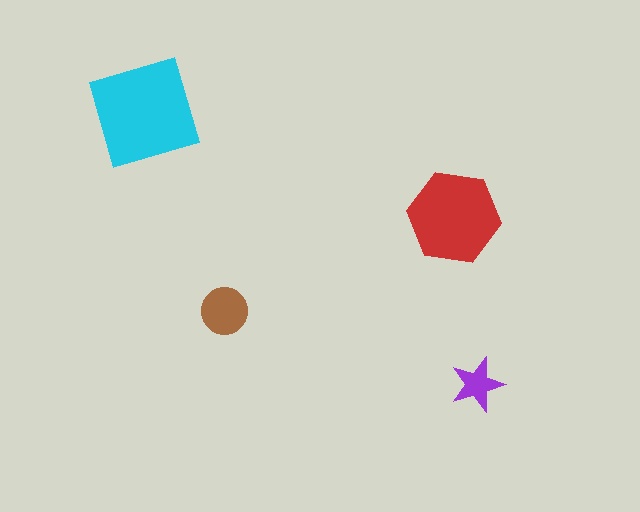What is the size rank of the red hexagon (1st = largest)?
2nd.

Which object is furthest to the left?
The cyan diamond is leftmost.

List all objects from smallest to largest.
The purple star, the brown circle, the red hexagon, the cyan diamond.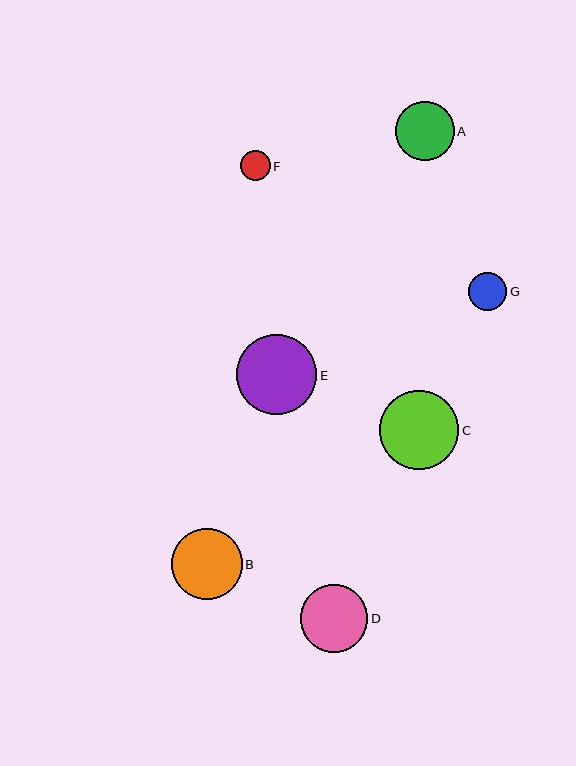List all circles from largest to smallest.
From largest to smallest: E, C, B, D, A, G, F.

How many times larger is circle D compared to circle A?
Circle D is approximately 1.1 times the size of circle A.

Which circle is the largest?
Circle E is the largest with a size of approximately 80 pixels.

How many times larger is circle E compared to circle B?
Circle E is approximately 1.1 times the size of circle B.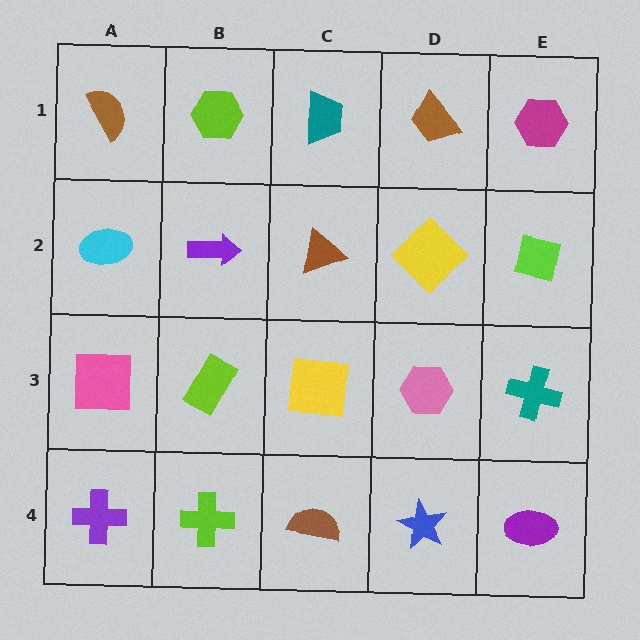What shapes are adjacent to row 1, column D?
A yellow diamond (row 2, column D), a teal trapezoid (row 1, column C), a magenta hexagon (row 1, column E).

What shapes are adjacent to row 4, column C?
A yellow square (row 3, column C), a lime cross (row 4, column B), a blue star (row 4, column D).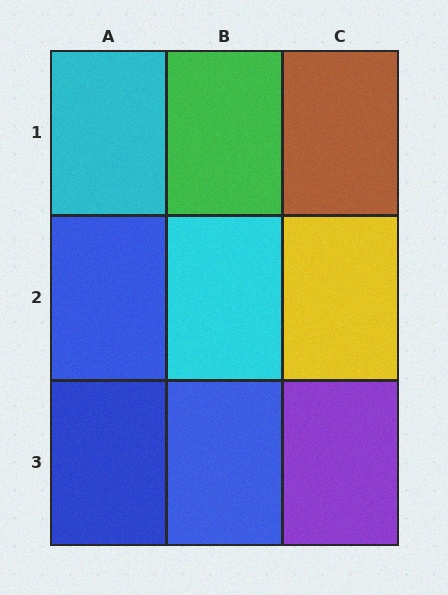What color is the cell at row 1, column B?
Green.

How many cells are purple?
1 cell is purple.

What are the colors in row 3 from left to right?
Blue, blue, purple.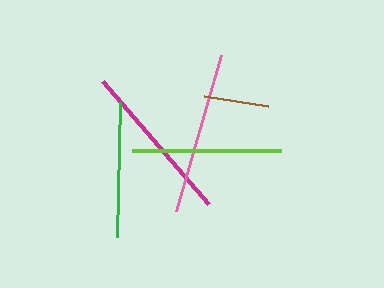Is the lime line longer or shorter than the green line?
The lime line is longer than the green line.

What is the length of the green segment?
The green segment is approximately 135 pixels long.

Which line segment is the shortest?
The brown line is the shortest at approximately 64 pixels.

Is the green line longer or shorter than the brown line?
The green line is longer than the brown line.